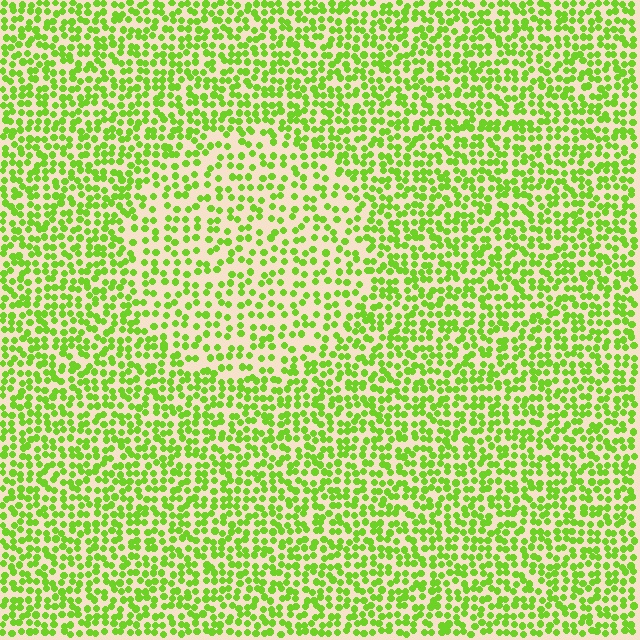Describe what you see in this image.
The image contains small lime elements arranged at two different densities. A circle-shaped region is visible where the elements are less densely packed than the surrounding area.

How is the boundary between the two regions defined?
The boundary is defined by a change in element density (approximately 1.6x ratio). All elements are the same color, size, and shape.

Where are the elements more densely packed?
The elements are more densely packed outside the circle boundary.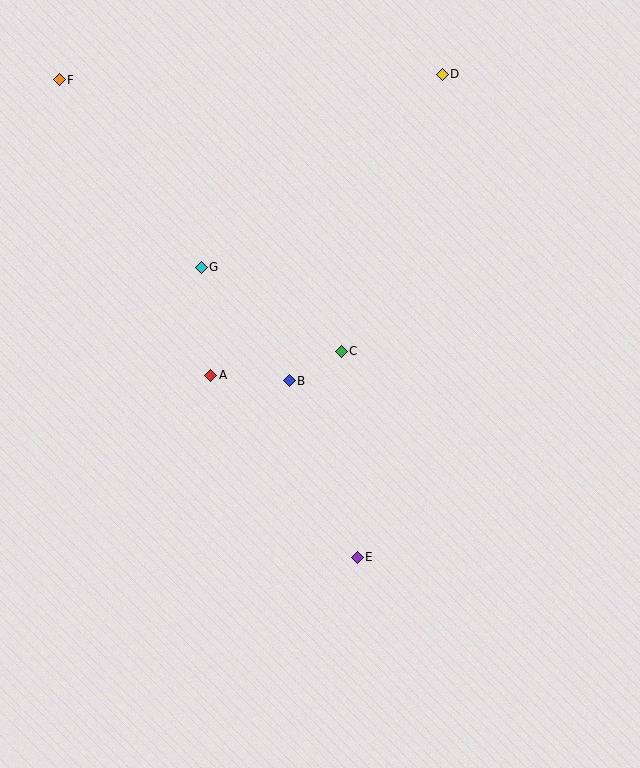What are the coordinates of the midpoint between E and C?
The midpoint between E and C is at (349, 454).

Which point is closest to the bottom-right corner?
Point E is closest to the bottom-right corner.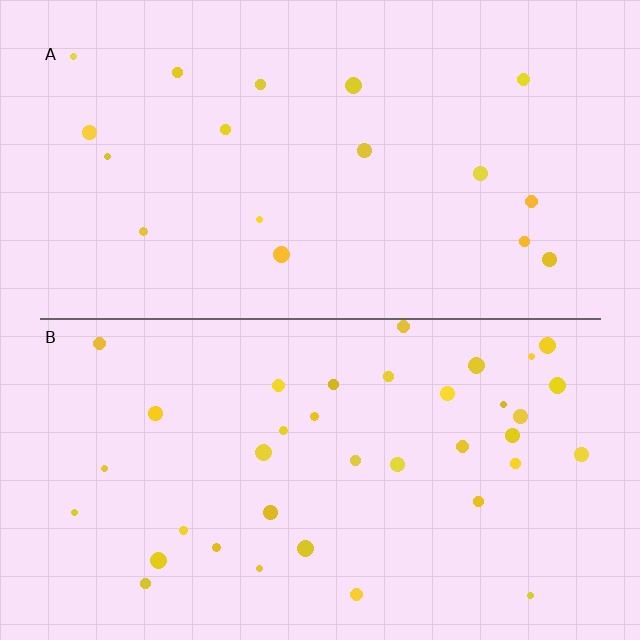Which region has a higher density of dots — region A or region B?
B (the bottom).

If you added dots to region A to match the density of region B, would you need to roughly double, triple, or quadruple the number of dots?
Approximately double.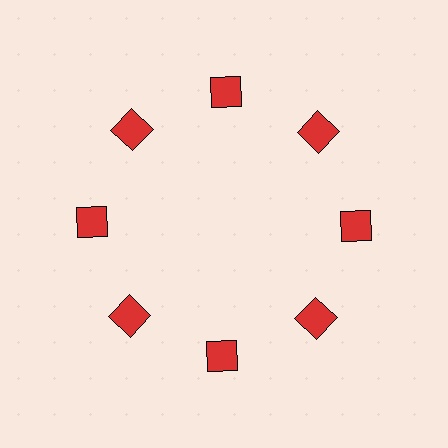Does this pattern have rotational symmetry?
Yes, this pattern has 8-fold rotational symmetry. It looks the same after rotating 45 degrees around the center.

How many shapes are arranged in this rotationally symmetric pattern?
There are 8 shapes, arranged in 8 groups of 1.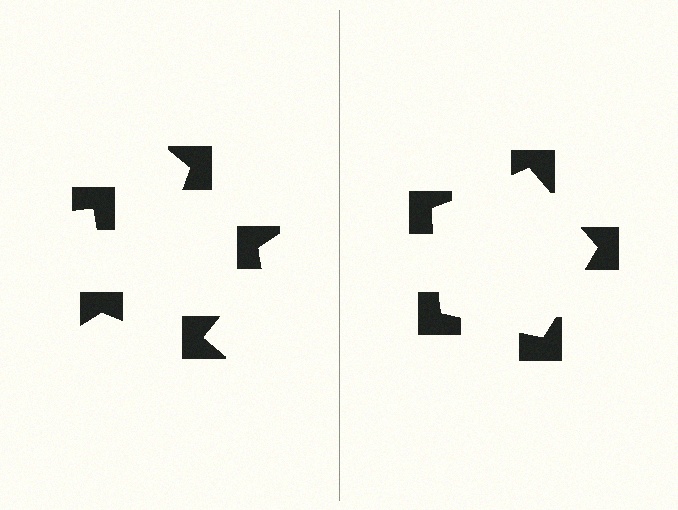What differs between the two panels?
The notched squares are positioned identically on both sides; only the wedge orientations differ. On the right they align to a pentagon; on the left they are misaligned.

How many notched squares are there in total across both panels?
10 — 5 on each side.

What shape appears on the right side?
An illusory pentagon.